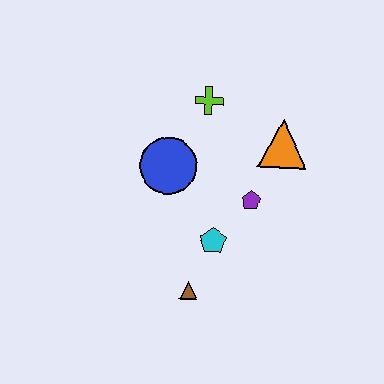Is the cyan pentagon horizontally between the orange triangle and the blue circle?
Yes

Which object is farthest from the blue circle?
The brown triangle is farthest from the blue circle.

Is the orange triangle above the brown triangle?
Yes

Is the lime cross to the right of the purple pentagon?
No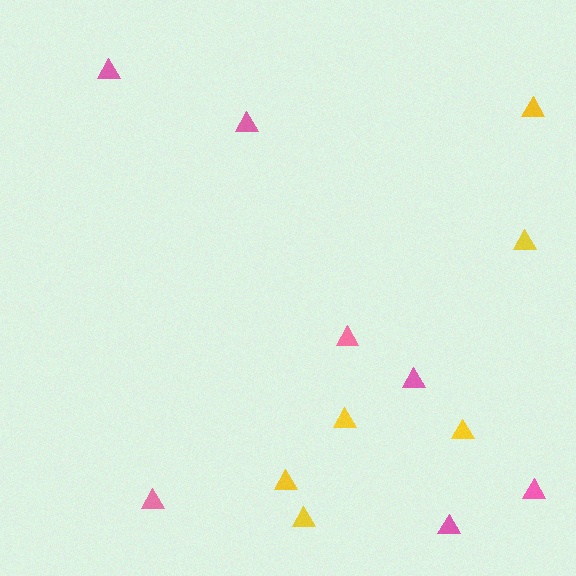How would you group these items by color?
There are 2 groups: one group of pink triangles (7) and one group of yellow triangles (6).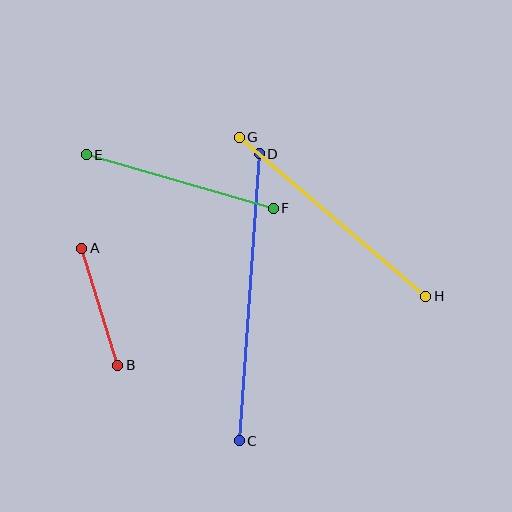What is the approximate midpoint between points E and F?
The midpoint is at approximately (180, 182) pixels.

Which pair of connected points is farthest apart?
Points C and D are farthest apart.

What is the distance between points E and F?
The distance is approximately 195 pixels.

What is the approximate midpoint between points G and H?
The midpoint is at approximately (333, 217) pixels.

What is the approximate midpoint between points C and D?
The midpoint is at approximately (249, 297) pixels.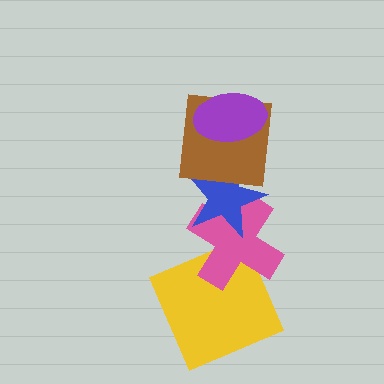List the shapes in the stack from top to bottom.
From top to bottom: the purple ellipse, the brown square, the blue star, the pink cross, the yellow square.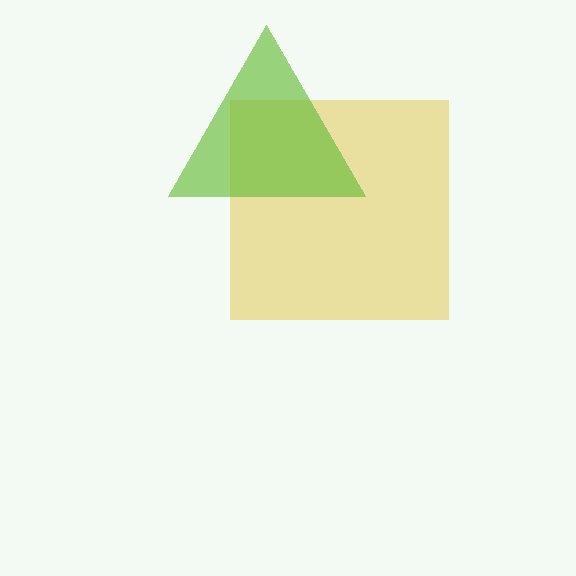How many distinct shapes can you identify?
There are 2 distinct shapes: a yellow square, a lime triangle.